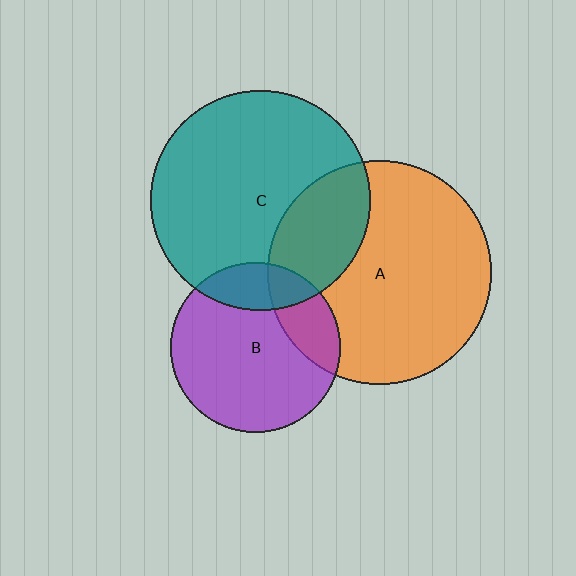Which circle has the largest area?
Circle A (orange).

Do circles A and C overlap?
Yes.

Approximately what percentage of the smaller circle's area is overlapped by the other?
Approximately 25%.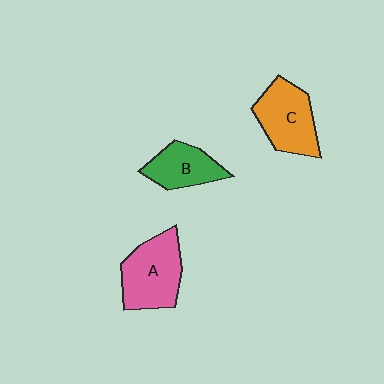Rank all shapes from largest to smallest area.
From largest to smallest: A (pink), C (orange), B (green).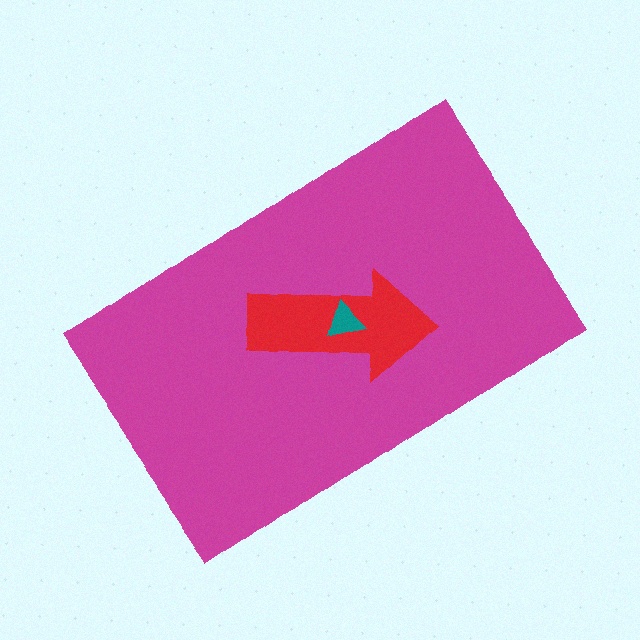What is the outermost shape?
The magenta rectangle.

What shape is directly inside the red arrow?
The teal triangle.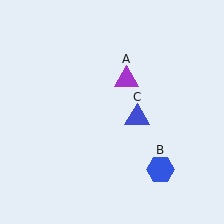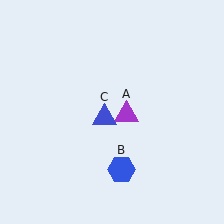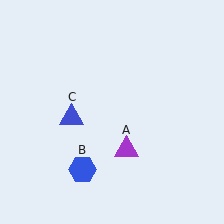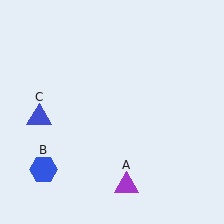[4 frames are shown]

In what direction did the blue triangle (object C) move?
The blue triangle (object C) moved left.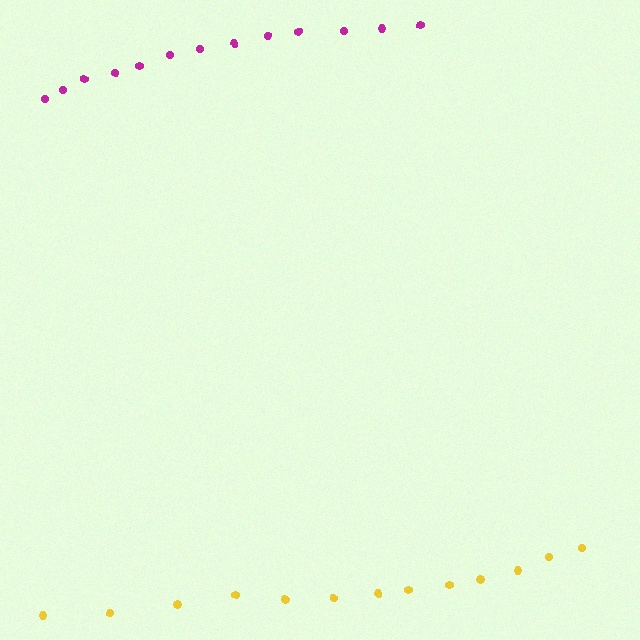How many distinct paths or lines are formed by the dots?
There are 2 distinct paths.